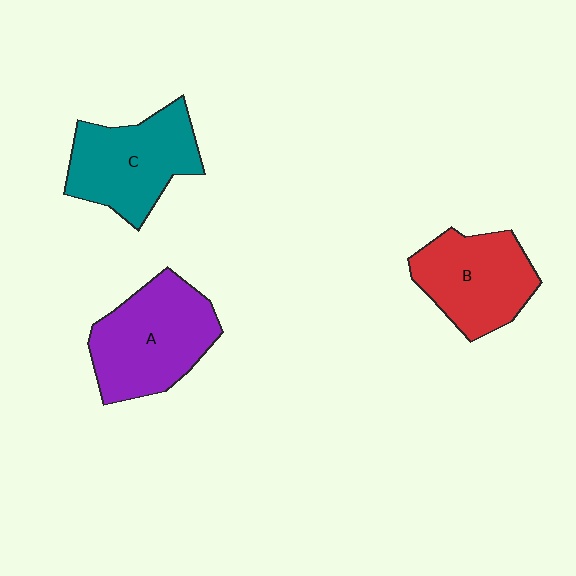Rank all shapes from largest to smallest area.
From largest to smallest: A (purple), C (teal), B (red).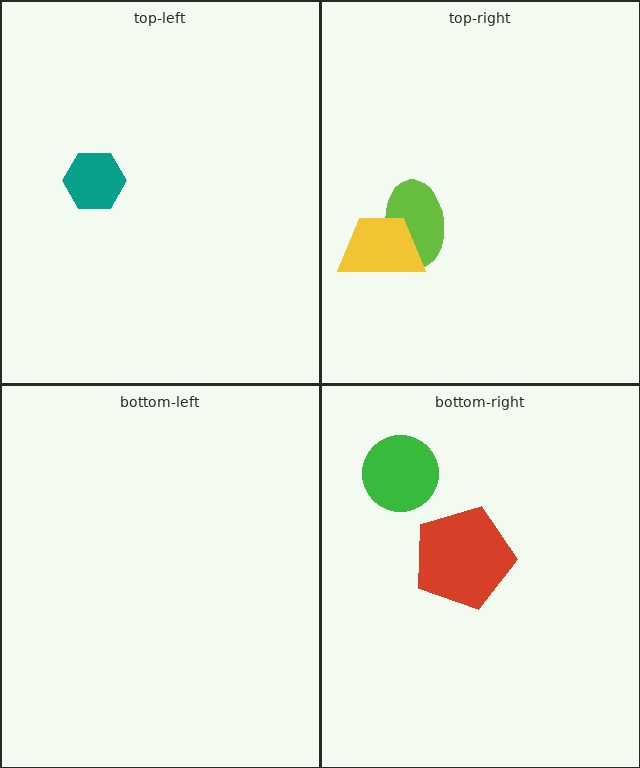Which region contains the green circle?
The bottom-right region.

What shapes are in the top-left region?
The teal hexagon.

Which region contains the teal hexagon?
The top-left region.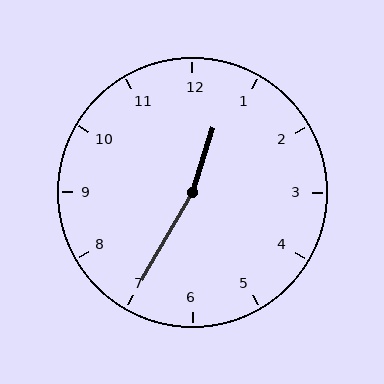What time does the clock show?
12:35.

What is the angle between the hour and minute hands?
Approximately 168 degrees.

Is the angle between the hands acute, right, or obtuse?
It is obtuse.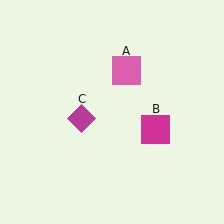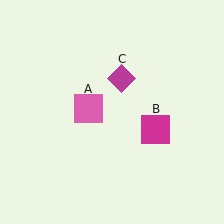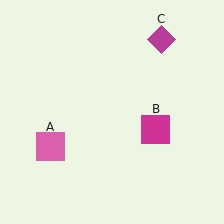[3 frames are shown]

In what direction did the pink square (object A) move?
The pink square (object A) moved down and to the left.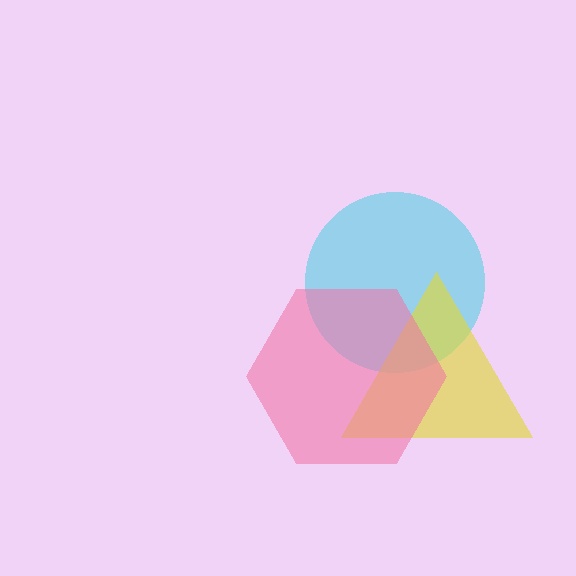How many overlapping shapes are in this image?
There are 3 overlapping shapes in the image.